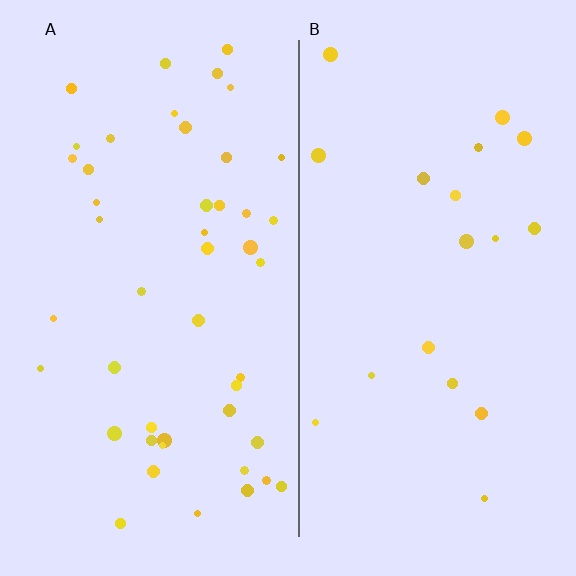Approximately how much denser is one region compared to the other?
Approximately 2.5× — region A over region B.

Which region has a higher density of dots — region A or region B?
A (the left).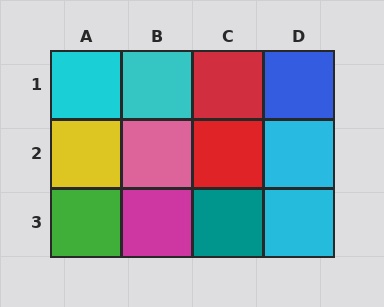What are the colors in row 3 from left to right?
Green, magenta, teal, cyan.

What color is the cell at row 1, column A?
Cyan.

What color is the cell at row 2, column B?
Pink.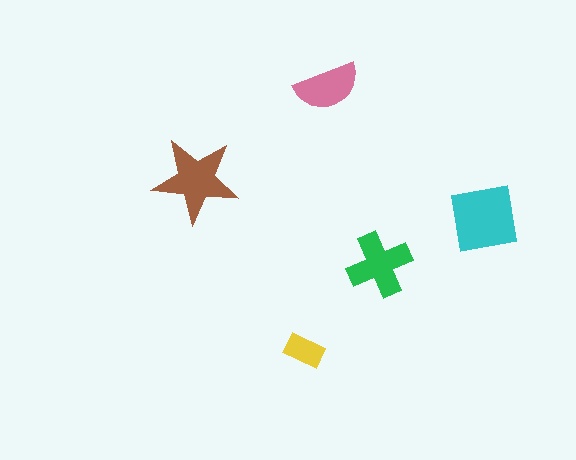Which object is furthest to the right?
The cyan square is rightmost.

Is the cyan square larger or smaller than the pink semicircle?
Larger.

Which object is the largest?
The cyan square.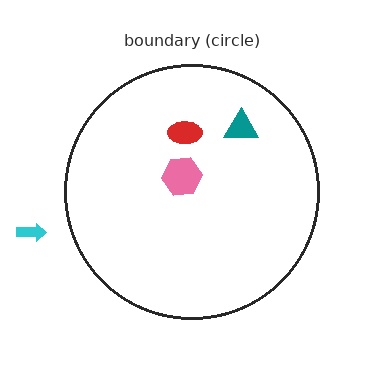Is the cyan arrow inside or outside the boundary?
Outside.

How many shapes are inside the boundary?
3 inside, 1 outside.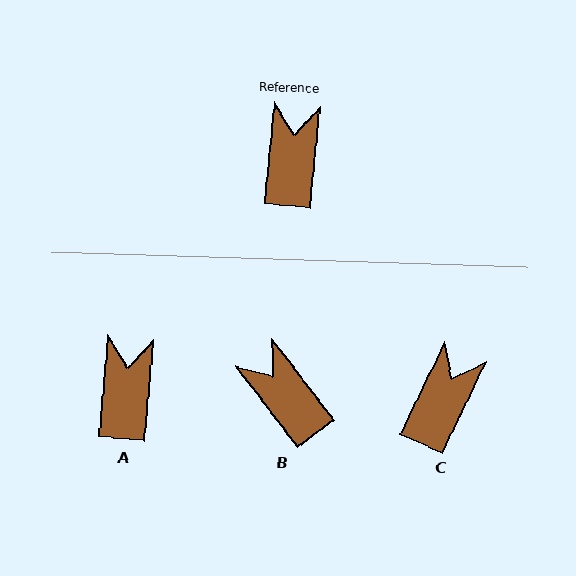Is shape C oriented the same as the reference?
No, it is off by about 20 degrees.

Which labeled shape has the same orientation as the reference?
A.